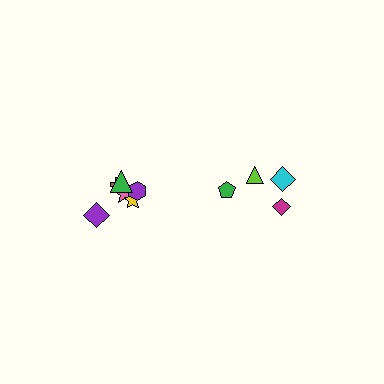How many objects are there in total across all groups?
There are 10 objects.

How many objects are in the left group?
There are 6 objects.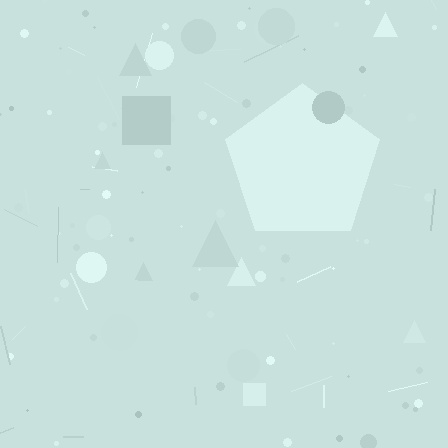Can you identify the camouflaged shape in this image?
The camouflaged shape is a pentagon.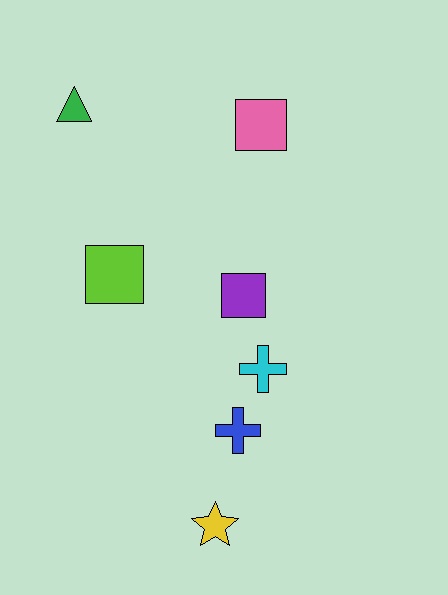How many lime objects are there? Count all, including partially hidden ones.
There is 1 lime object.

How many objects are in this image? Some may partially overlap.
There are 7 objects.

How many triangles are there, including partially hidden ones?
There is 1 triangle.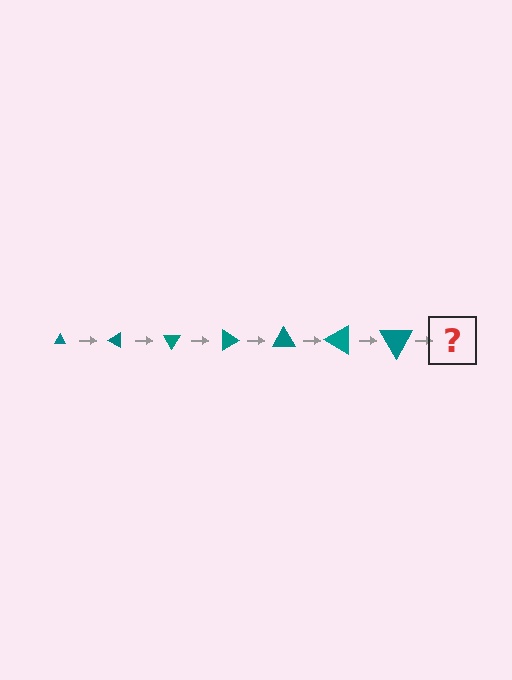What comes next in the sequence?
The next element should be a triangle, larger than the previous one and rotated 210 degrees from the start.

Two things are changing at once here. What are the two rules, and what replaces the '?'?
The two rules are that the triangle grows larger each step and it rotates 30 degrees each step. The '?' should be a triangle, larger than the previous one and rotated 210 degrees from the start.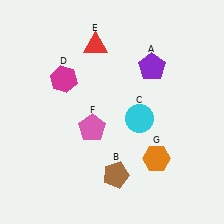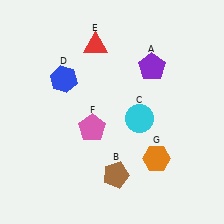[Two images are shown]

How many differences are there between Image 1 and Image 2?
There is 1 difference between the two images.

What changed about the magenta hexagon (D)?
In Image 1, D is magenta. In Image 2, it changed to blue.